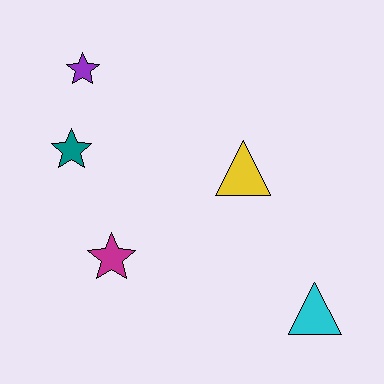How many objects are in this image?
There are 5 objects.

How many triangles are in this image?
There are 2 triangles.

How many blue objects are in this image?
There are no blue objects.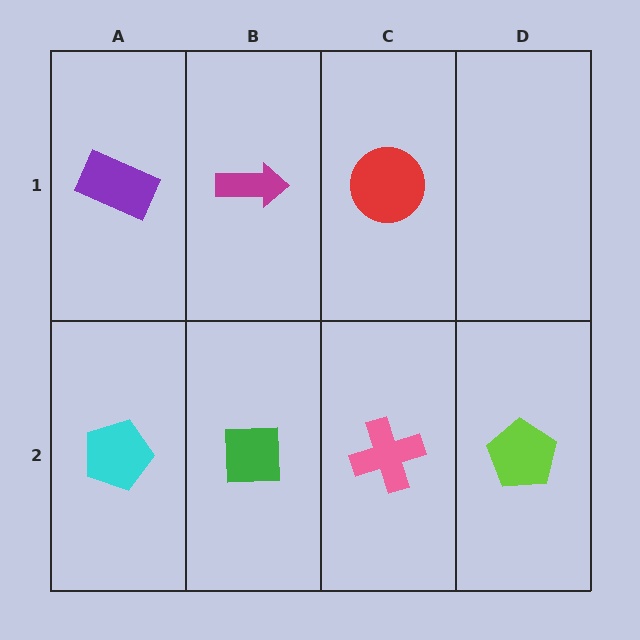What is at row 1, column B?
A magenta arrow.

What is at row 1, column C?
A red circle.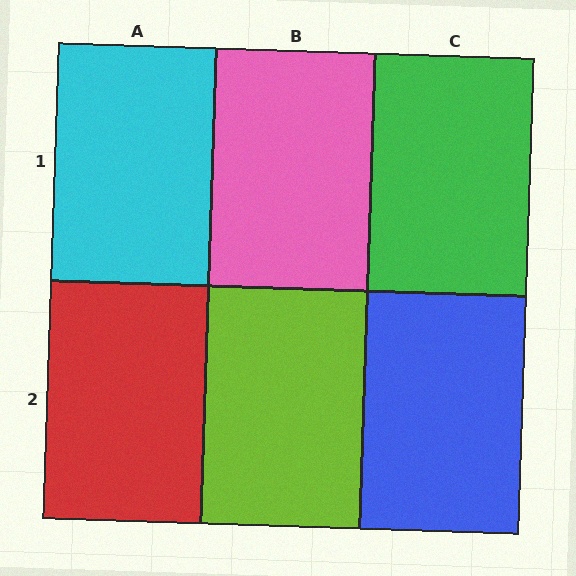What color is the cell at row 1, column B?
Pink.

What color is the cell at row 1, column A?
Cyan.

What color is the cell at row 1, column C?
Green.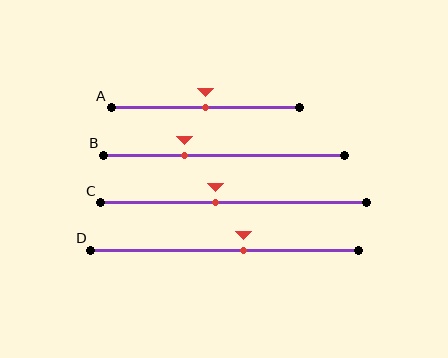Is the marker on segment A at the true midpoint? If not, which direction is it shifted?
Yes, the marker on segment A is at the true midpoint.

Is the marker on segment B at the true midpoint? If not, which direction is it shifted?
No, the marker on segment B is shifted to the left by about 16% of the segment length.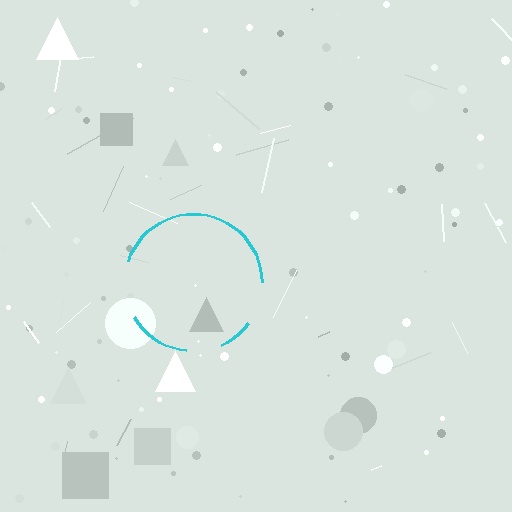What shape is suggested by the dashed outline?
The dashed outline suggests a circle.